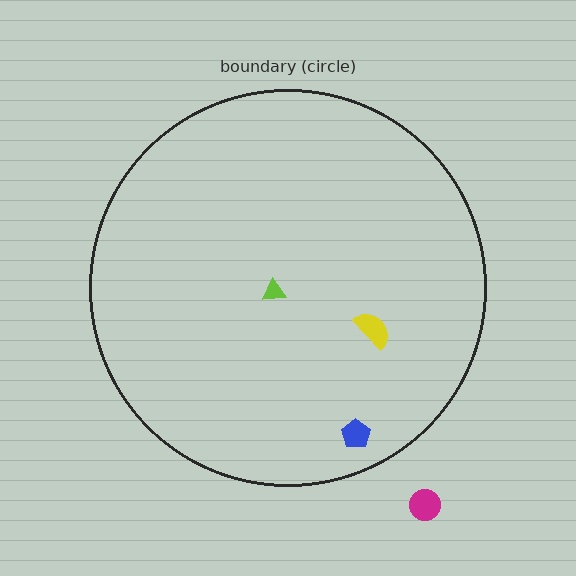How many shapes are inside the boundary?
3 inside, 1 outside.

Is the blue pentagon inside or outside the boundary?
Inside.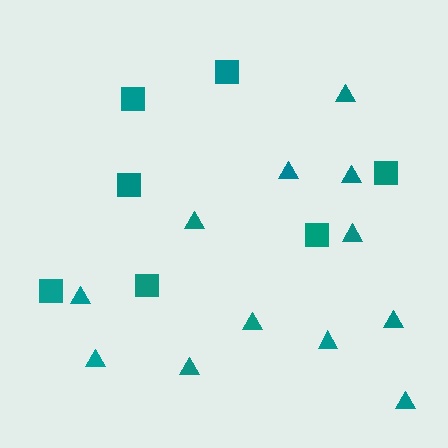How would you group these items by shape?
There are 2 groups: one group of triangles (12) and one group of squares (7).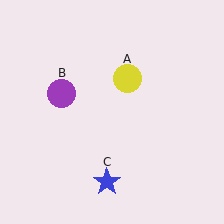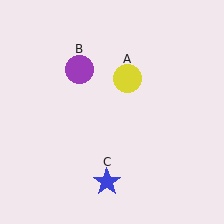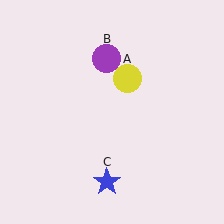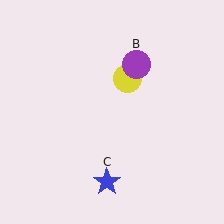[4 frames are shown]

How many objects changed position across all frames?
1 object changed position: purple circle (object B).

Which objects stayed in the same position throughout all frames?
Yellow circle (object A) and blue star (object C) remained stationary.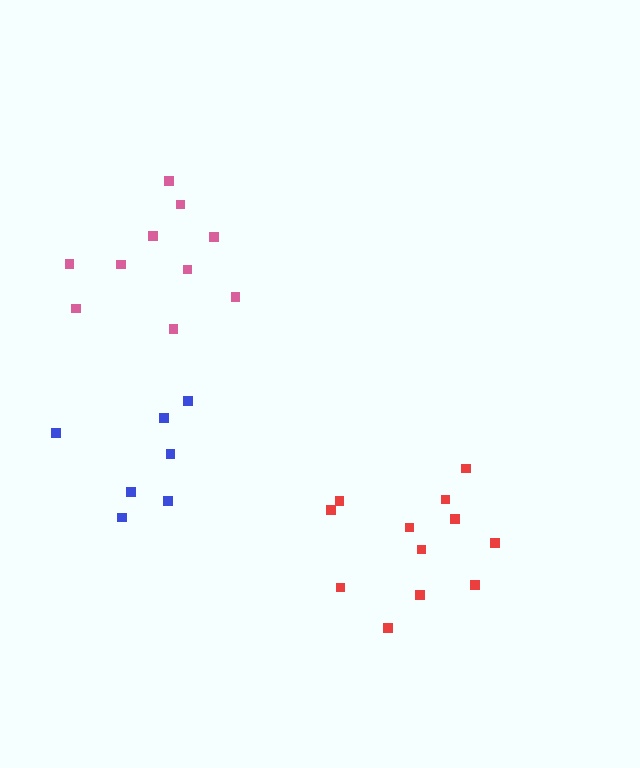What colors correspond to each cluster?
The clusters are colored: pink, blue, red.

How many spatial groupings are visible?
There are 3 spatial groupings.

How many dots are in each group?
Group 1: 10 dots, Group 2: 7 dots, Group 3: 12 dots (29 total).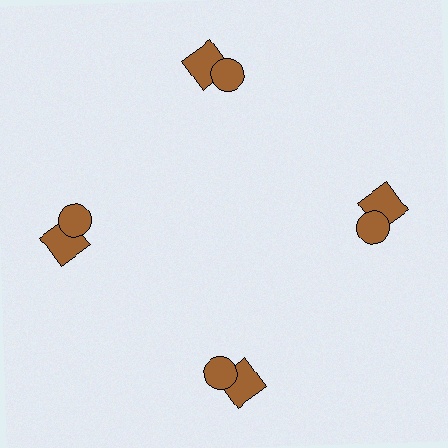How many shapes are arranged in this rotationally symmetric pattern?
There are 8 shapes, arranged in 4 groups of 2.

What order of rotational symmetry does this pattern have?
This pattern has 4-fold rotational symmetry.